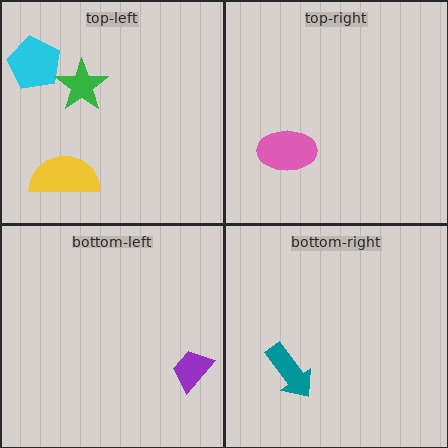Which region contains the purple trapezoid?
The bottom-left region.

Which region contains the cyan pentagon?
The top-left region.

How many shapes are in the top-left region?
3.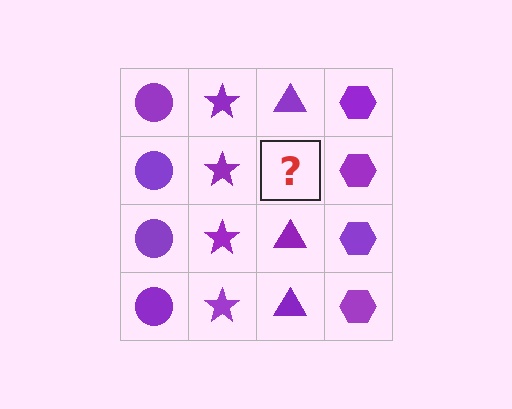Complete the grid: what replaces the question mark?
The question mark should be replaced with a purple triangle.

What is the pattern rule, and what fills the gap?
The rule is that each column has a consistent shape. The gap should be filled with a purple triangle.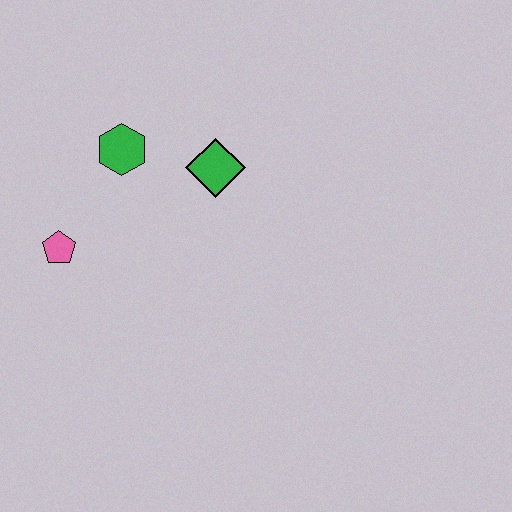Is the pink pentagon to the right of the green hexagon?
No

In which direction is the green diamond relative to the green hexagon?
The green diamond is to the right of the green hexagon.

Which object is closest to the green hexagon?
The green diamond is closest to the green hexagon.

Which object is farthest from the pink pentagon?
The green diamond is farthest from the pink pentagon.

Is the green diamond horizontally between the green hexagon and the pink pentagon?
No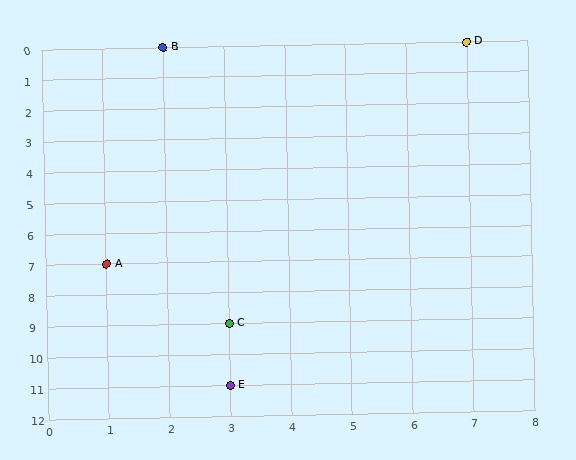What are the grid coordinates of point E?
Point E is at grid coordinates (3, 11).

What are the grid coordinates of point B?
Point B is at grid coordinates (2, 0).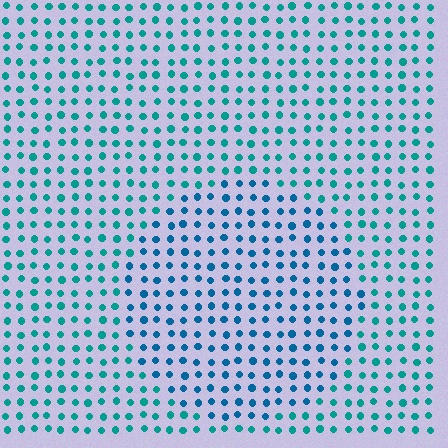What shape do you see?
I see a circle.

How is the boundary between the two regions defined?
The boundary is defined purely by a slight shift in hue (about 26 degrees). Spacing, size, and orientation are identical on both sides.